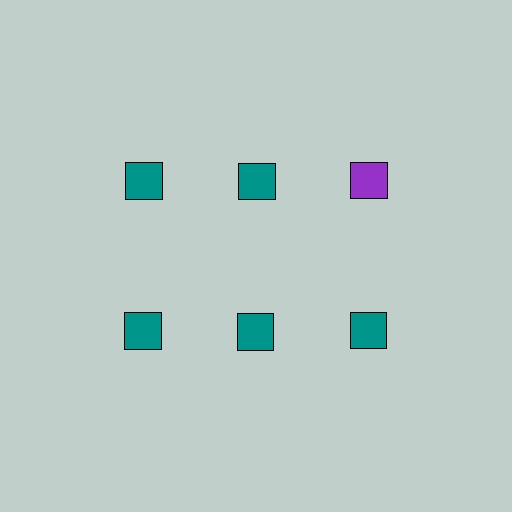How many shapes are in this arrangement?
There are 6 shapes arranged in a grid pattern.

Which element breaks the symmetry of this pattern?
The purple square in the top row, center column breaks the symmetry. All other shapes are teal squares.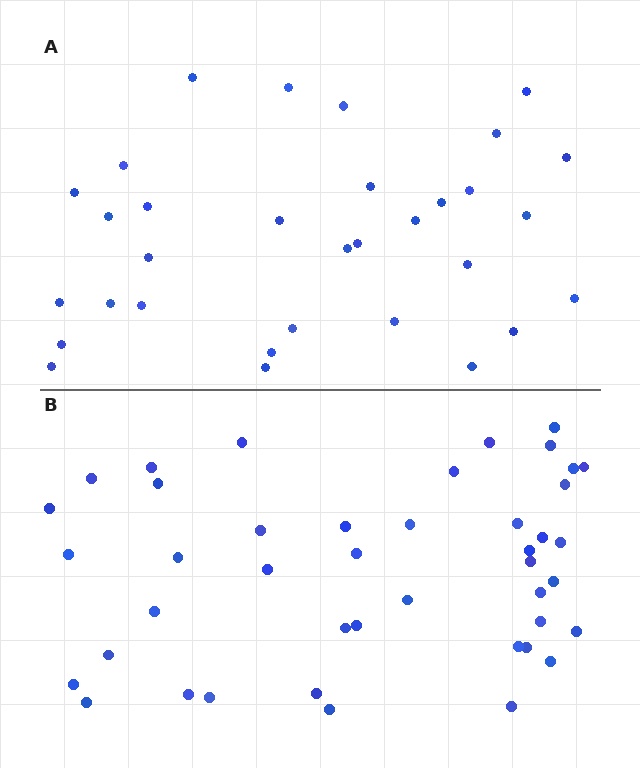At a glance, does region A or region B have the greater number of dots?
Region B (the bottom region) has more dots.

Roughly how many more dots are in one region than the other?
Region B has roughly 12 or so more dots than region A.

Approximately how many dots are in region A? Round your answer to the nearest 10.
About 30 dots. (The exact count is 32, which rounds to 30.)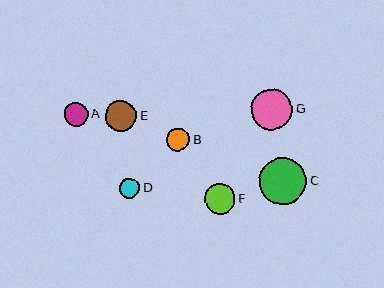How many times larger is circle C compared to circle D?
Circle C is approximately 2.4 times the size of circle D.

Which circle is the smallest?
Circle D is the smallest with a size of approximately 20 pixels.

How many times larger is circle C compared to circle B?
Circle C is approximately 2.1 times the size of circle B.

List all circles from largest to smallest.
From largest to smallest: C, G, E, F, A, B, D.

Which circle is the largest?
Circle C is the largest with a size of approximately 47 pixels.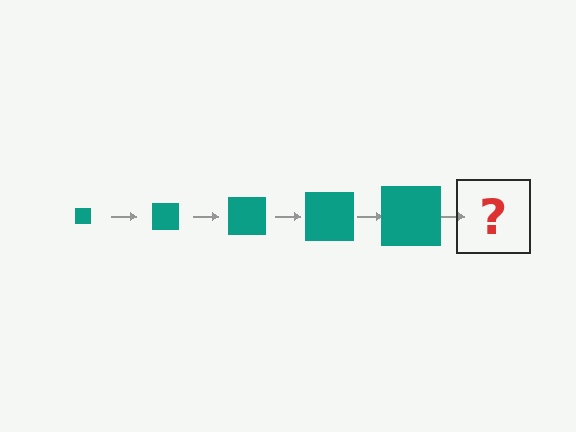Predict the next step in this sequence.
The next step is a teal square, larger than the previous one.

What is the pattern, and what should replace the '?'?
The pattern is that the square gets progressively larger each step. The '?' should be a teal square, larger than the previous one.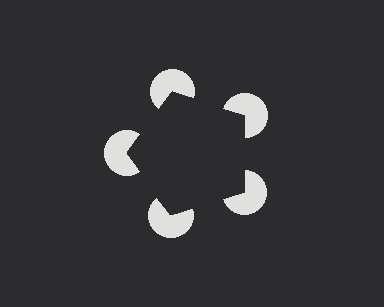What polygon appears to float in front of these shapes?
An illusory pentagon — its edges are inferred from the aligned wedge cuts in the pac-man discs, not physically drawn.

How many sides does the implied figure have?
5 sides.